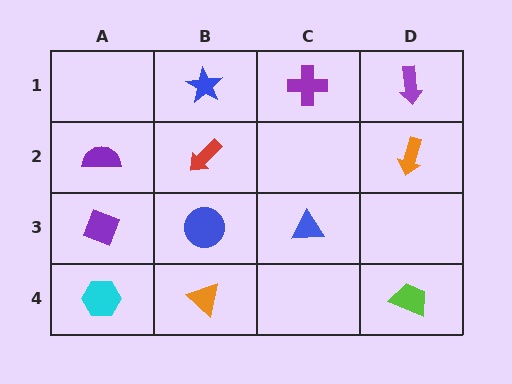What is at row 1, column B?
A blue star.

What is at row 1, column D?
A purple arrow.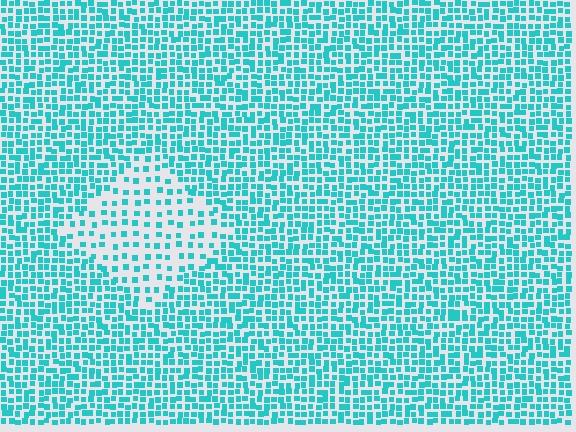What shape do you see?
I see a diamond.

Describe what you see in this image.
The image contains small cyan elements arranged at two different densities. A diamond-shaped region is visible where the elements are less densely packed than the surrounding area.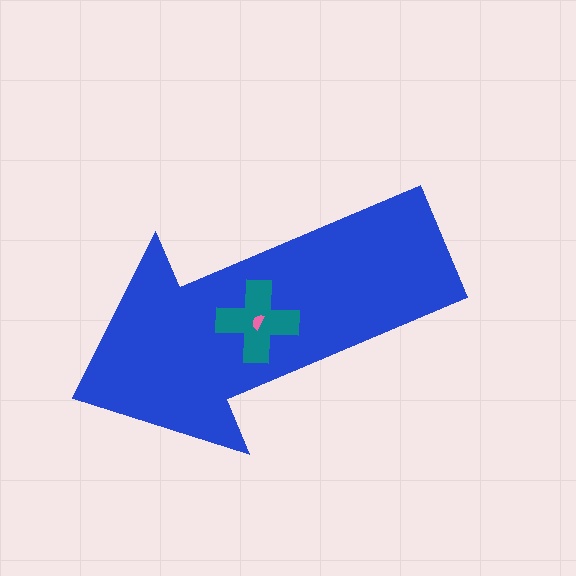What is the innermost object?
The pink semicircle.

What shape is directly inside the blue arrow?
The teal cross.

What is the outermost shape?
The blue arrow.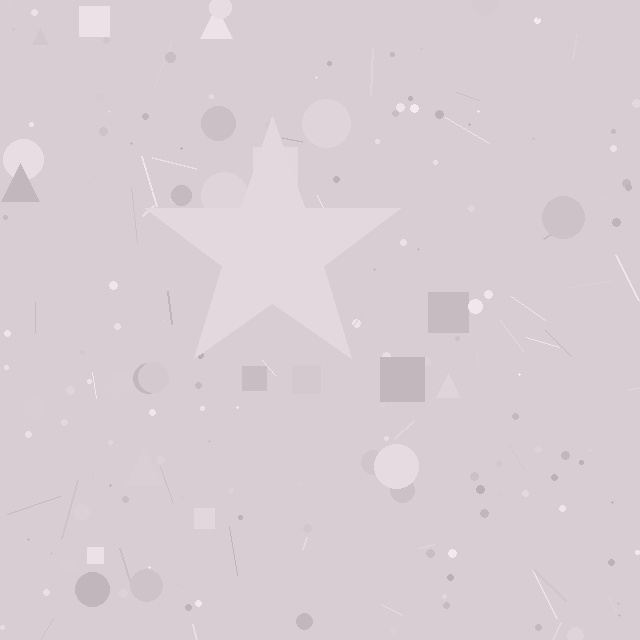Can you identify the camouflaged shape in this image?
The camouflaged shape is a star.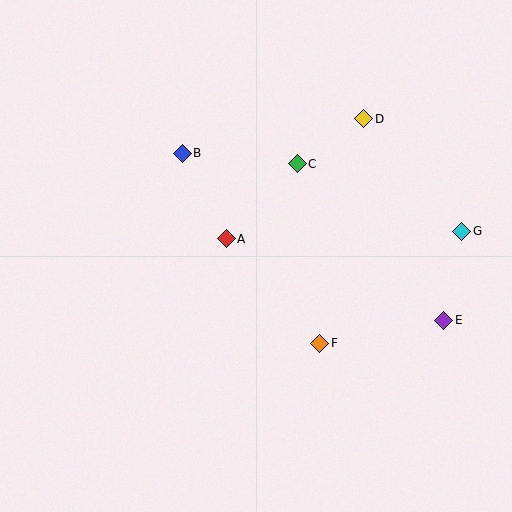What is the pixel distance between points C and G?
The distance between C and G is 178 pixels.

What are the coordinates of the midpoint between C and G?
The midpoint between C and G is at (379, 197).